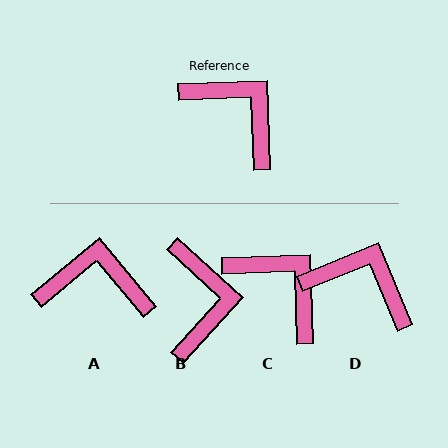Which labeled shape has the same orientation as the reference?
C.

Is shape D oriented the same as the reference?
No, it is off by about 21 degrees.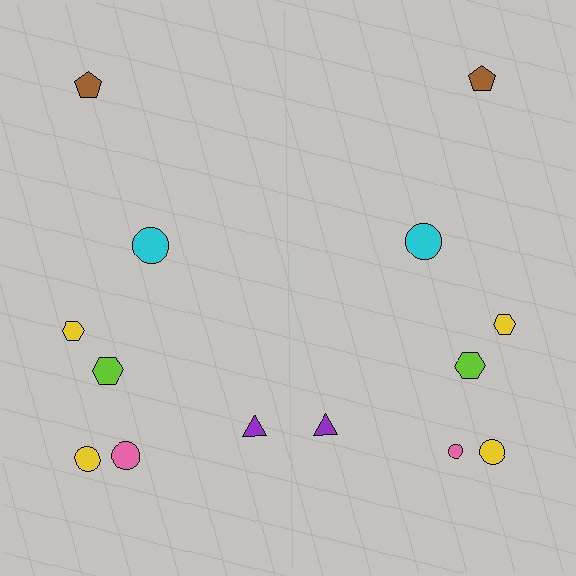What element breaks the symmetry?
The pink circle on the right side has a different size than its mirror counterpart.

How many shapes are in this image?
There are 14 shapes in this image.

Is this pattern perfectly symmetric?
No, the pattern is not perfectly symmetric. The pink circle on the right side has a different size than its mirror counterpart.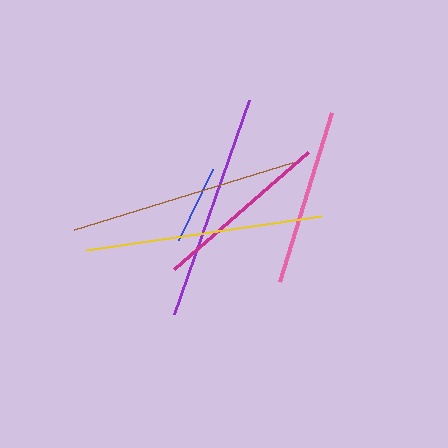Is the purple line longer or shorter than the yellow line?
The yellow line is longer than the purple line.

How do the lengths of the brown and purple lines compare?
The brown and purple lines are approximately the same length.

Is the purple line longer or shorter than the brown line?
The brown line is longer than the purple line.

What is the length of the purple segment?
The purple segment is approximately 227 pixels long.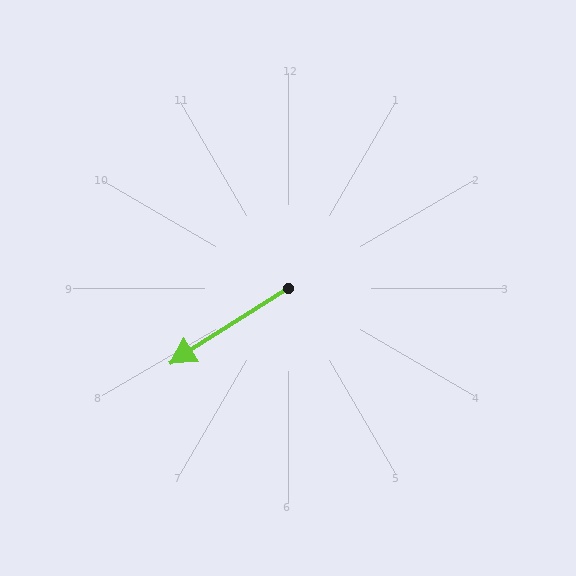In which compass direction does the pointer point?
Southwest.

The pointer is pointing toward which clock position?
Roughly 8 o'clock.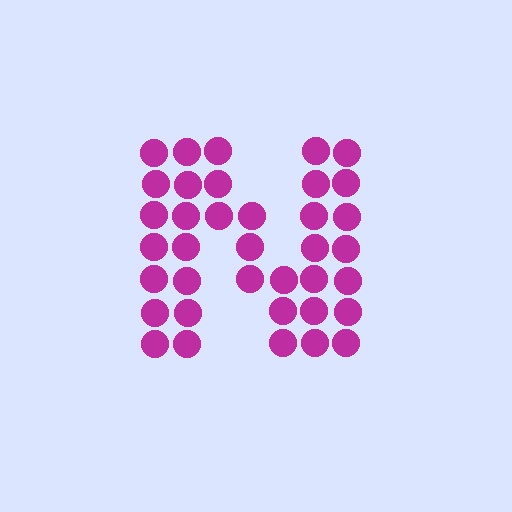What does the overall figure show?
The overall figure shows the letter N.